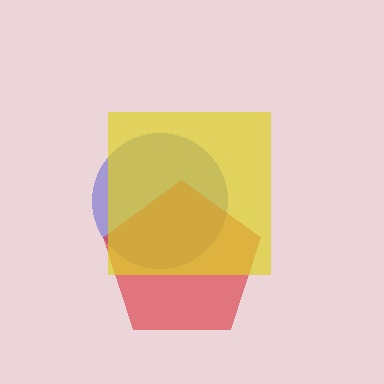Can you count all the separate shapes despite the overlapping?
Yes, there are 3 separate shapes.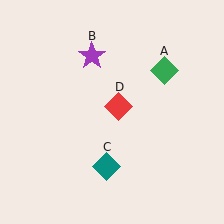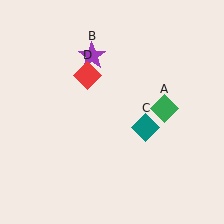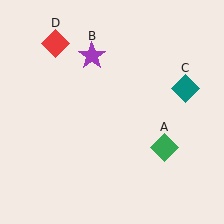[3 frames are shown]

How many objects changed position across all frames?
3 objects changed position: green diamond (object A), teal diamond (object C), red diamond (object D).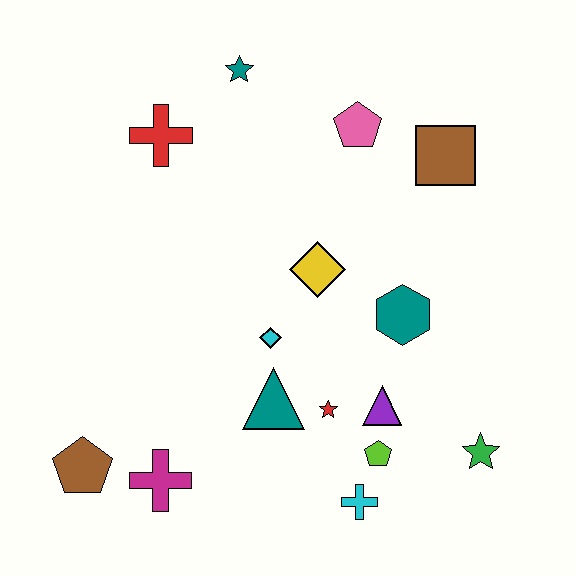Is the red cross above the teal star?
No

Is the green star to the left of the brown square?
No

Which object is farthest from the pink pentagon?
The brown pentagon is farthest from the pink pentagon.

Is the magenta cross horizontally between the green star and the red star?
No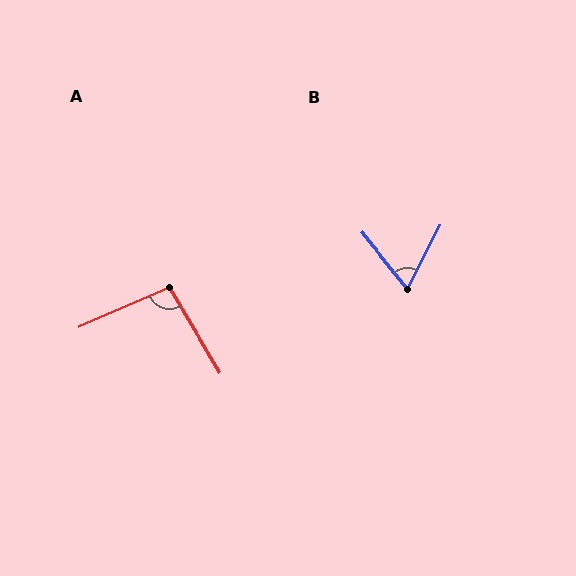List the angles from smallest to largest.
B (66°), A (97°).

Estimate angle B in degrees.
Approximately 66 degrees.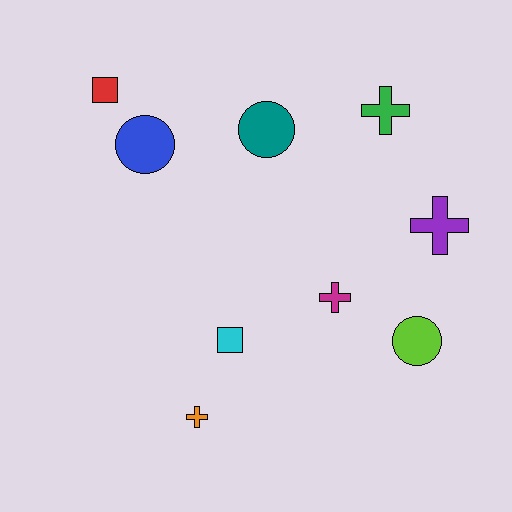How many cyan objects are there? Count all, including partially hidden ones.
There is 1 cyan object.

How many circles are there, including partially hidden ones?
There are 3 circles.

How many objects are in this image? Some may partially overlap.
There are 9 objects.